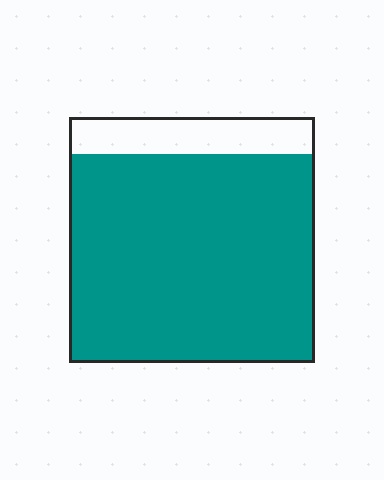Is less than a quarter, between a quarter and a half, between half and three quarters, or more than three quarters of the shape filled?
More than three quarters.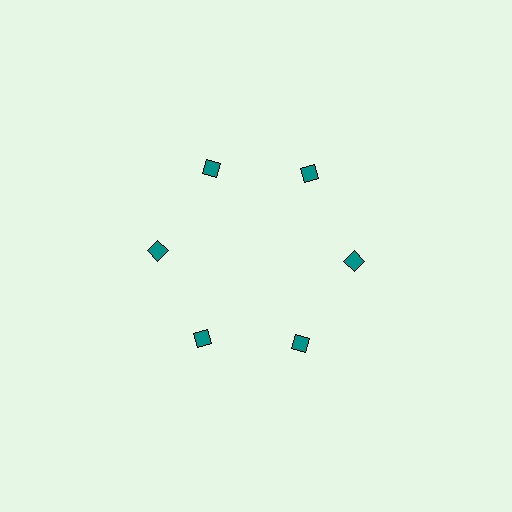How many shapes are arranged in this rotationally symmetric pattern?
There are 6 shapes, arranged in 6 groups of 1.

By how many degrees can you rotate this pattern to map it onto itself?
The pattern maps onto itself every 60 degrees of rotation.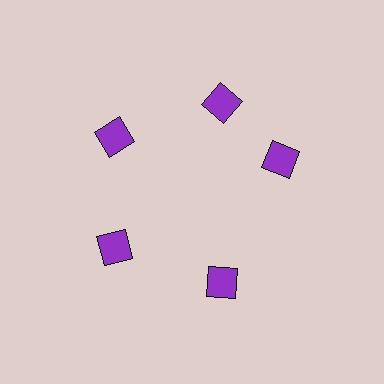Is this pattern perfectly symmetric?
No. The 5 purple squares are arranged in a ring, but one element near the 3 o'clock position is rotated out of alignment along the ring, breaking the 5-fold rotational symmetry.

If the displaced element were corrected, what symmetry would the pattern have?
It would have 5-fold rotational symmetry — the pattern would map onto itself every 72 degrees.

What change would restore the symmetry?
The symmetry would be restored by rotating it back into even spacing with its neighbors so that all 5 squares sit at equal angles and equal distance from the center.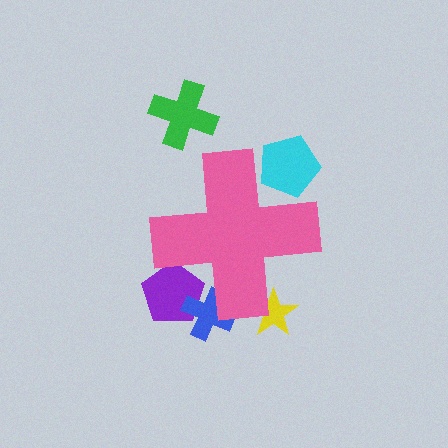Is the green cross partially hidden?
No, the green cross is fully visible.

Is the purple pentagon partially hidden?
Yes, the purple pentagon is partially hidden behind the pink cross.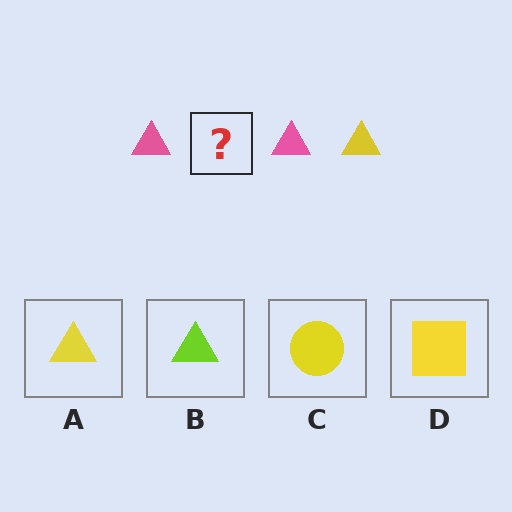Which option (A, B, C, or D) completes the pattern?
A.